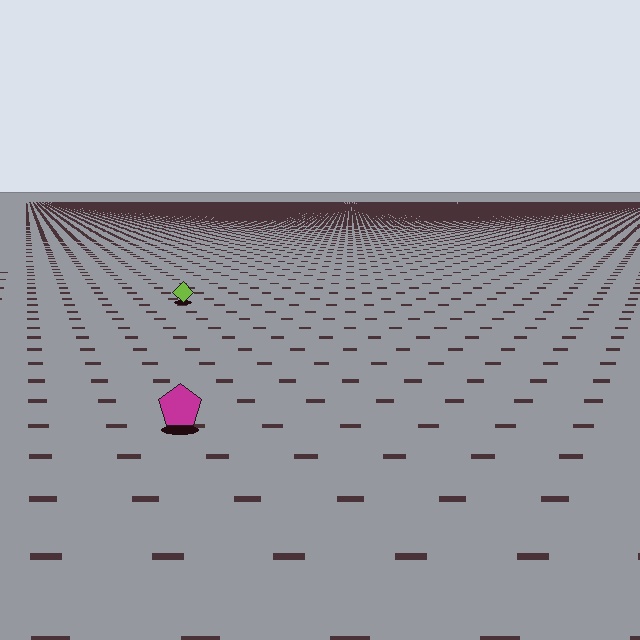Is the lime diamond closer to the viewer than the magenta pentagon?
No. The magenta pentagon is closer — you can tell from the texture gradient: the ground texture is coarser near it.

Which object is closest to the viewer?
The magenta pentagon is closest. The texture marks near it are larger and more spread out.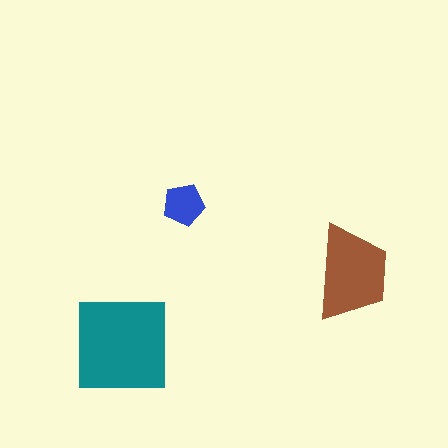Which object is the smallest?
The blue pentagon.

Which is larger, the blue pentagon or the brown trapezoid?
The brown trapezoid.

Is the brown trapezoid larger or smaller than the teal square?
Smaller.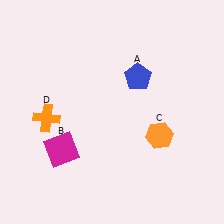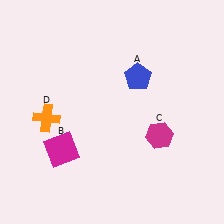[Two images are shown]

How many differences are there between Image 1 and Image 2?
There is 1 difference between the two images.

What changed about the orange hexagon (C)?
In Image 1, C is orange. In Image 2, it changed to magenta.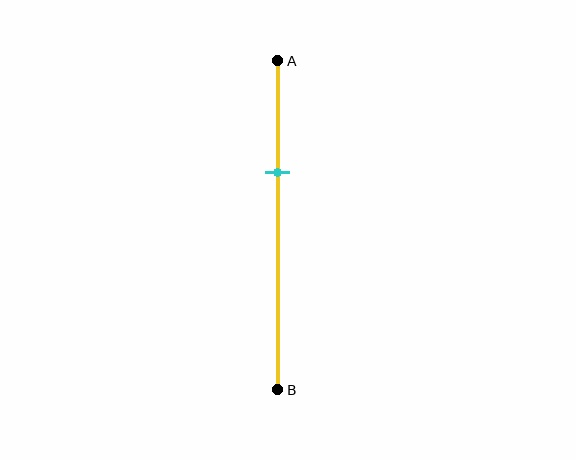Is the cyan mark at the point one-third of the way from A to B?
Yes, the mark is approximately at the one-third point.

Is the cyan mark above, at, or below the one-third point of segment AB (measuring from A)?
The cyan mark is approximately at the one-third point of segment AB.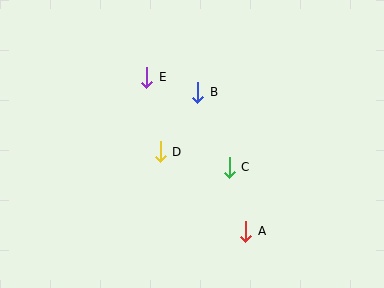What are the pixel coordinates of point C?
Point C is at (229, 167).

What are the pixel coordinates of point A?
Point A is at (246, 231).